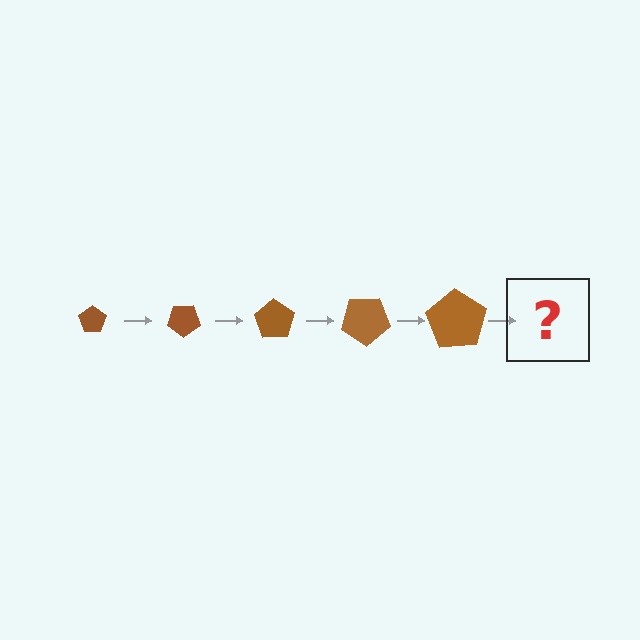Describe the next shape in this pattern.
It should be a pentagon, larger than the previous one and rotated 175 degrees from the start.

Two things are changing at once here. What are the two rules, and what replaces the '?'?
The two rules are that the pentagon grows larger each step and it rotates 35 degrees each step. The '?' should be a pentagon, larger than the previous one and rotated 175 degrees from the start.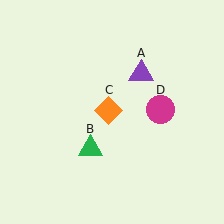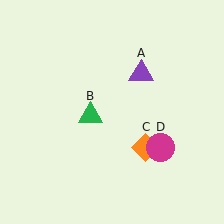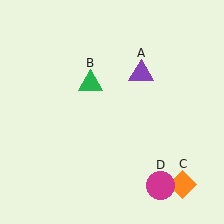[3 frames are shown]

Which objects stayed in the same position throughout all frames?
Purple triangle (object A) remained stationary.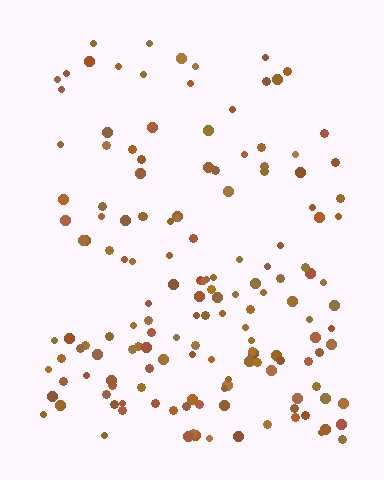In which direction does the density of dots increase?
From top to bottom, with the bottom side densest.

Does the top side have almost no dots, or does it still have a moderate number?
Still a moderate number, just noticeably fewer than the bottom.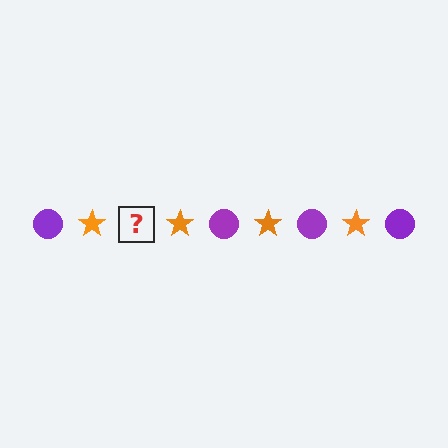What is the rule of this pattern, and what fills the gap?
The rule is that the pattern alternates between purple circle and orange star. The gap should be filled with a purple circle.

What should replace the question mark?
The question mark should be replaced with a purple circle.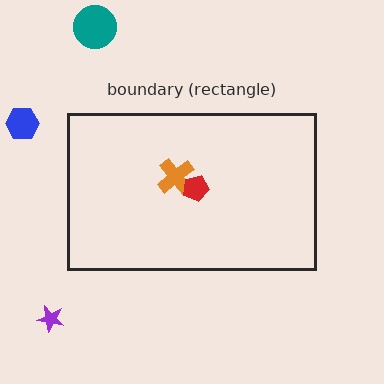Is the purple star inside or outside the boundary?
Outside.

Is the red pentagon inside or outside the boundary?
Inside.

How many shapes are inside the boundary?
2 inside, 3 outside.